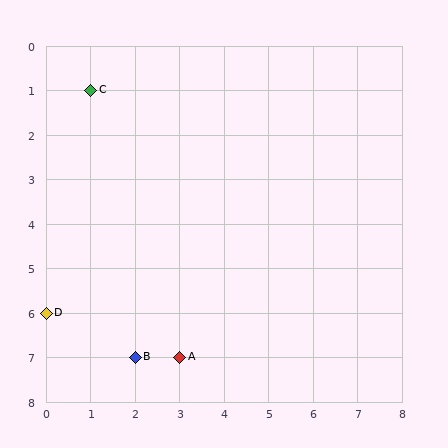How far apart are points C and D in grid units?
Points C and D are 1 column and 5 rows apart (about 5.1 grid units diagonally).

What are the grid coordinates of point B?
Point B is at grid coordinates (2, 7).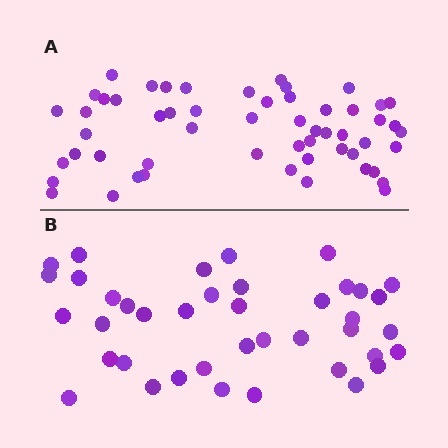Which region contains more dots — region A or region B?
Region A (the top region) has more dots.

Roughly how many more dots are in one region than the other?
Region A has approximately 15 more dots than region B.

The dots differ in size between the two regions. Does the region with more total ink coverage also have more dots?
No. Region B has more total ink coverage because its dots are larger, but region A actually contains more individual dots. Total area can be misleading — the number of items is what matters here.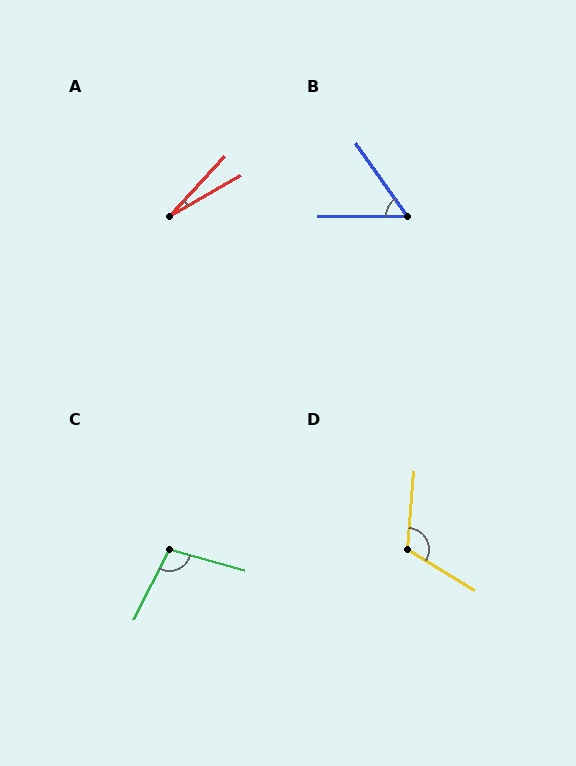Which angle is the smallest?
A, at approximately 18 degrees.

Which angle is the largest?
D, at approximately 117 degrees.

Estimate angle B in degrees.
Approximately 55 degrees.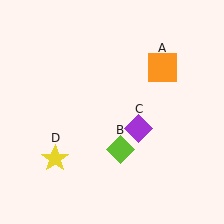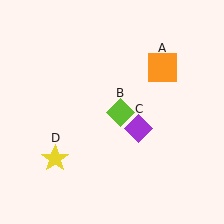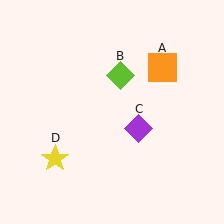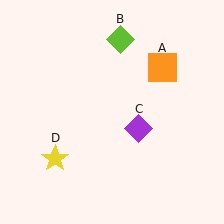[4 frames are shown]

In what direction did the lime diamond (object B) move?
The lime diamond (object B) moved up.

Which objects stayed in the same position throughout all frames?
Orange square (object A) and purple diamond (object C) and yellow star (object D) remained stationary.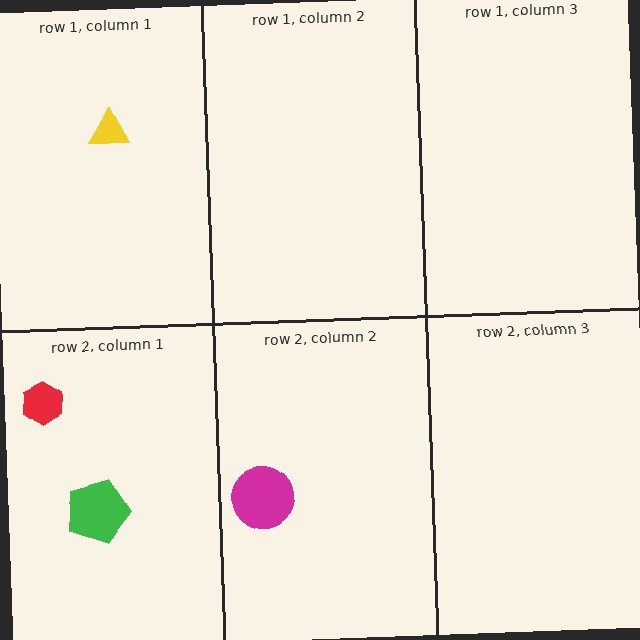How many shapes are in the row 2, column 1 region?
2.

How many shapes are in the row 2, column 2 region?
1.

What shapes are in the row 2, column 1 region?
The green pentagon, the red hexagon.